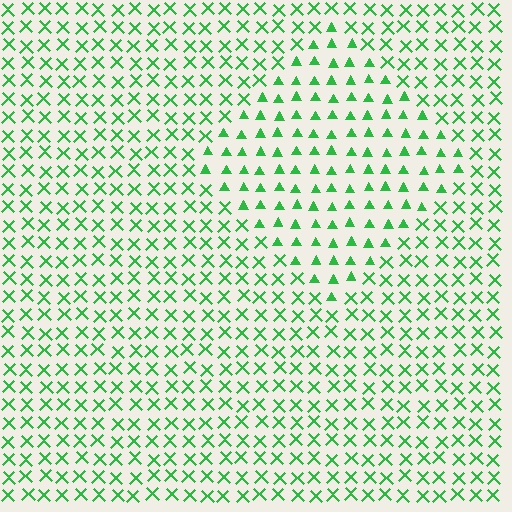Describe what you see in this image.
The image is filled with small green elements arranged in a uniform grid. A diamond-shaped region contains triangles, while the surrounding area contains X marks. The boundary is defined purely by the change in element shape.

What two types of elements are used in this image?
The image uses triangles inside the diamond region and X marks outside it.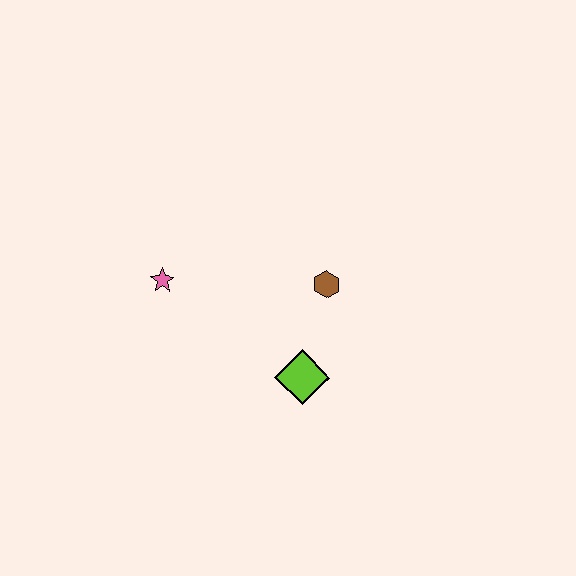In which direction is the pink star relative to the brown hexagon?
The pink star is to the left of the brown hexagon.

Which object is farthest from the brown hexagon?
The pink star is farthest from the brown hexagon.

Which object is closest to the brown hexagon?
The lime diamond is closest to the brown hexagon.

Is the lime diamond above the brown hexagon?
No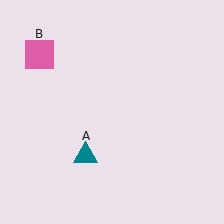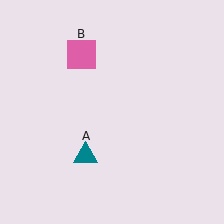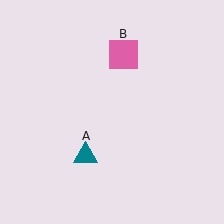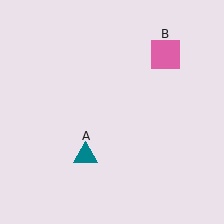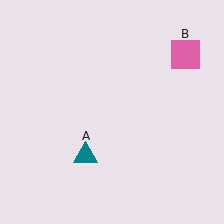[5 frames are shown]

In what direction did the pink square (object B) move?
The pink square (object B) moved right.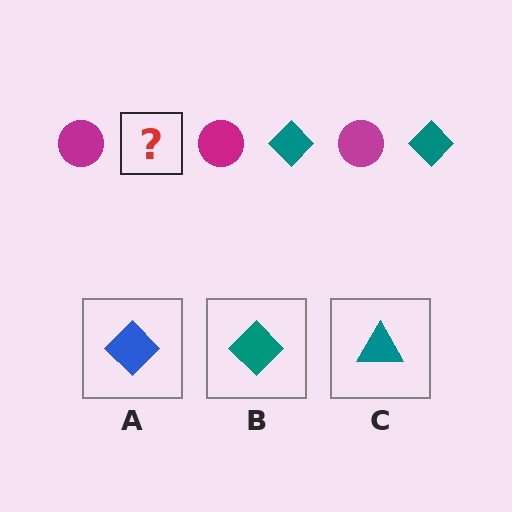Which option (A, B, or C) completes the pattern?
B.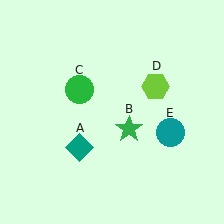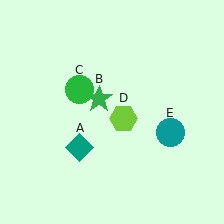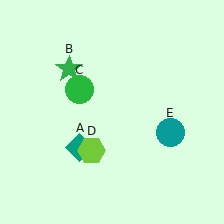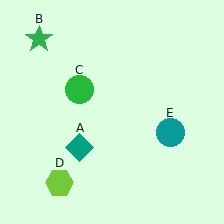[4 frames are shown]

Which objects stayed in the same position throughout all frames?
Teal diamond (object A) and green circle (object C) and teal circle (object E) remained stationary.